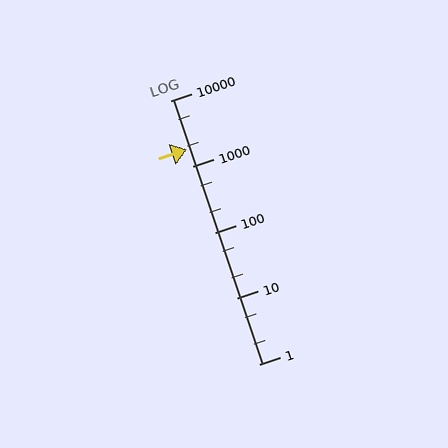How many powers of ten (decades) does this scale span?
The scale spans 4 decades, from 1 to 10000.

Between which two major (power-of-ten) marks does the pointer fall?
The pointer is between 1000 and 10000.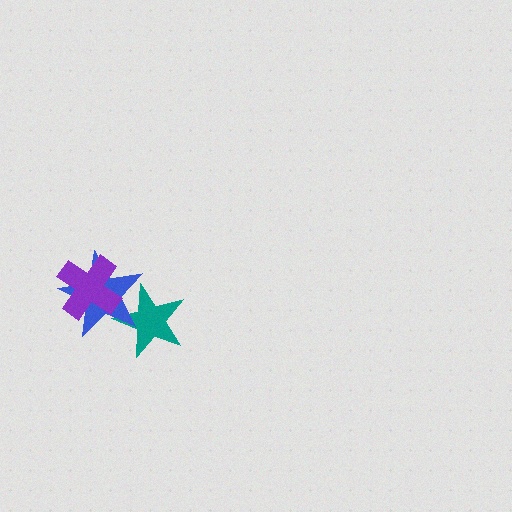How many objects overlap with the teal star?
1 object overlaps with the teal star.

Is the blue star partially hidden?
Yes, it is partially covered by another shape.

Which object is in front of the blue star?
The purple cross is in front of the blue star.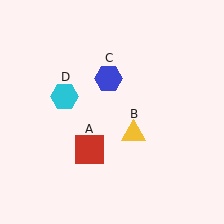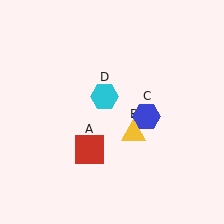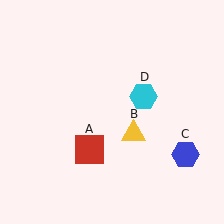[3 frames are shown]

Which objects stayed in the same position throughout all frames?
Red square (object A) and yellow triangle (object B) remained stationary.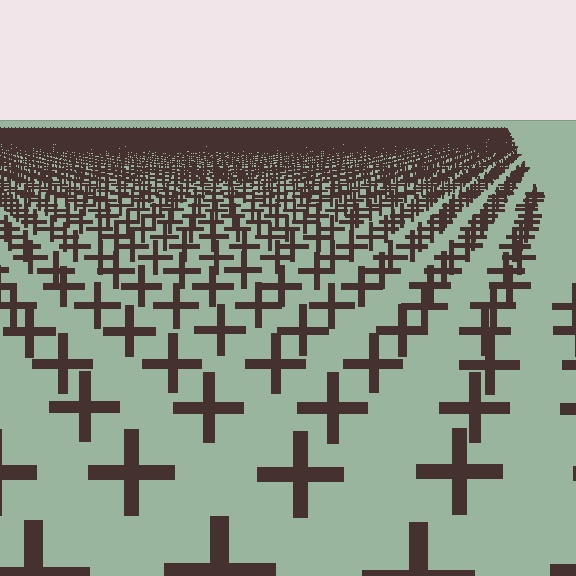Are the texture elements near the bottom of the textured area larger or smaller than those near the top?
Larger. Near the bottom, elements are closer to the viewer and appear at a bigger on-screen size.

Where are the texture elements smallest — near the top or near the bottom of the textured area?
Near the top.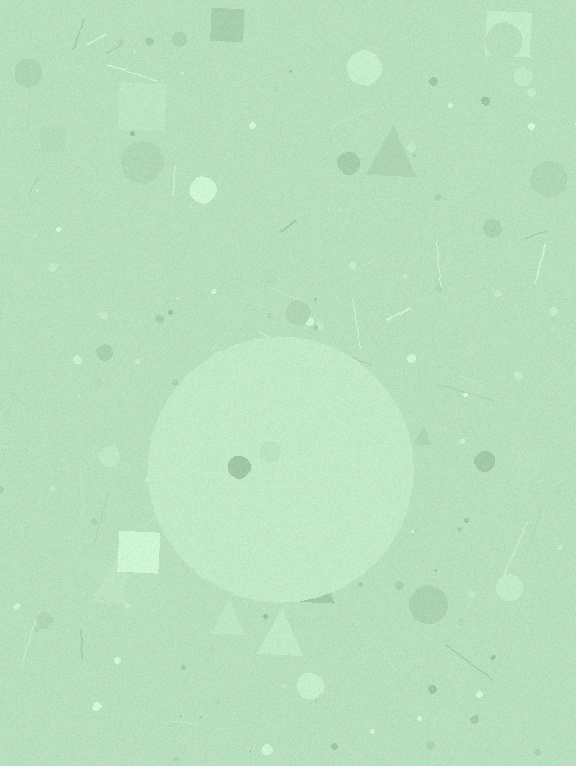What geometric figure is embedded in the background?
A circle is embedded in the background.